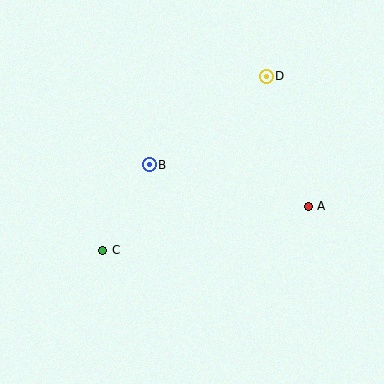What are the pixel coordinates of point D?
Point D is at (266, 76).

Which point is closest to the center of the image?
Point B at (149, 165) is closest to the center.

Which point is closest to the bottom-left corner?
Point C is closest to the bottom-left corner.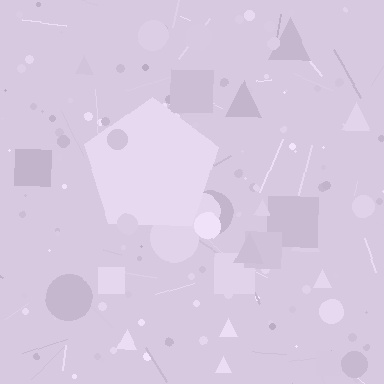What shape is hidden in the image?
A pentagon is hidden in the image.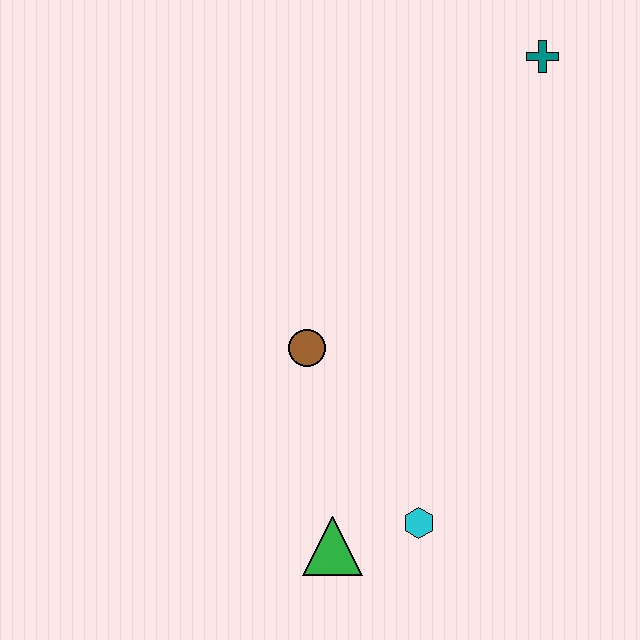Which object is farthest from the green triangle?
The teal cross is farthest from the green triangle.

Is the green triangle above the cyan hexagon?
No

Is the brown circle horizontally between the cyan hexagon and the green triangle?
No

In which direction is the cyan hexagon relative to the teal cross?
The cyan hexagon is below the teal cross.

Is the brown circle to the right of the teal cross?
No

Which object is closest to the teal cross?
The brown circle is closest to the teal cross.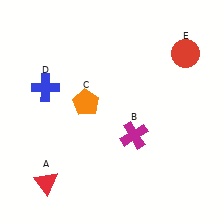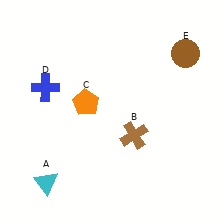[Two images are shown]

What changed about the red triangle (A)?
In Image 1, A is red. In Image 2, it changed to cyan.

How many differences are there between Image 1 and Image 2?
There are 3 differences between the two images.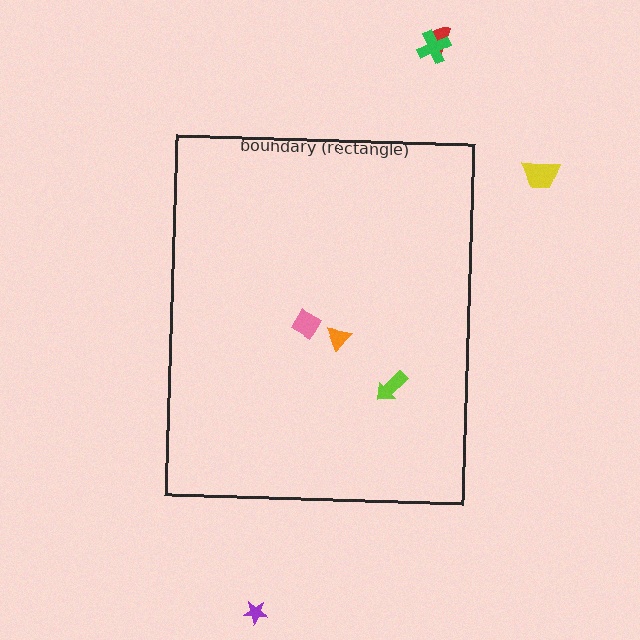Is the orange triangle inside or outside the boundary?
Inside.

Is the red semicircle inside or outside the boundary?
Outside.